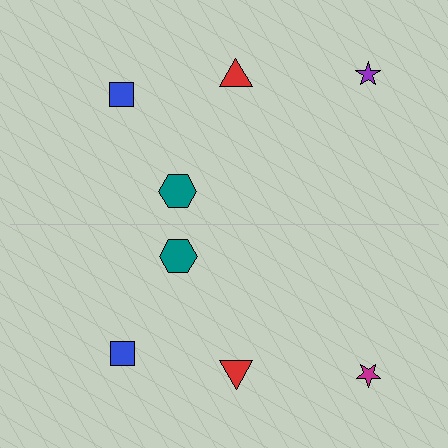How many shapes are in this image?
There are 8 shapes in this image.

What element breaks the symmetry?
The magenta star on the bottom side breaks the symmetry — its mirror counterpart is purple.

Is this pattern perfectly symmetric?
No, the pattern is not perfectly symmetric. The magenta star on the bottom side breaks the symmetry — its mirror counterpart is purple.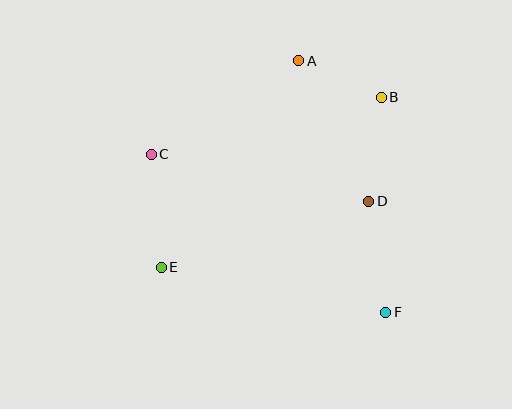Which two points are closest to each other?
Points A and B are closest to each other.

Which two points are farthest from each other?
Points C and F are farthest from each other.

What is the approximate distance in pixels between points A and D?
The distance between A and D is approximately 157 pixels.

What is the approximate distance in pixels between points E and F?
The distance between E and F is approximately 229 pixels.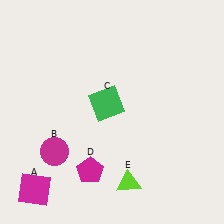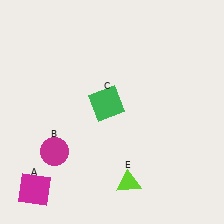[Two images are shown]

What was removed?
The magenta pentagon (D) was removed in Image 2.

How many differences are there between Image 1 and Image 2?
There is 1 difference between the two images.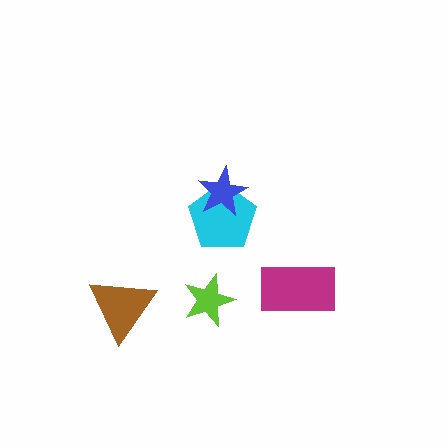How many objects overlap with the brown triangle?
0 objects overlap with the brown triangle.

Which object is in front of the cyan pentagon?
The blue star is in front of the cyan pentagon.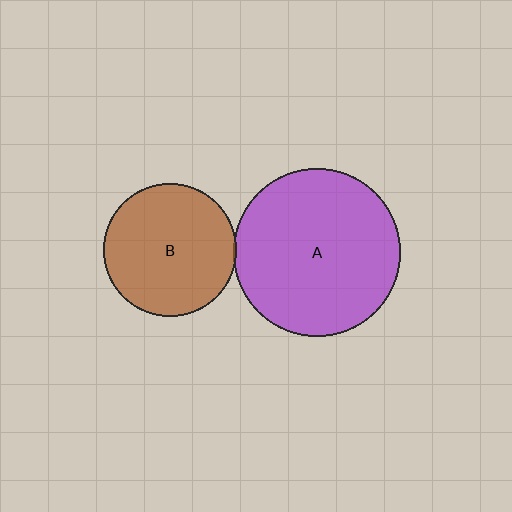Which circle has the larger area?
Circle A (purple).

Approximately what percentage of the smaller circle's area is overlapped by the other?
Approximately 5%.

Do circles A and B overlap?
Yes.